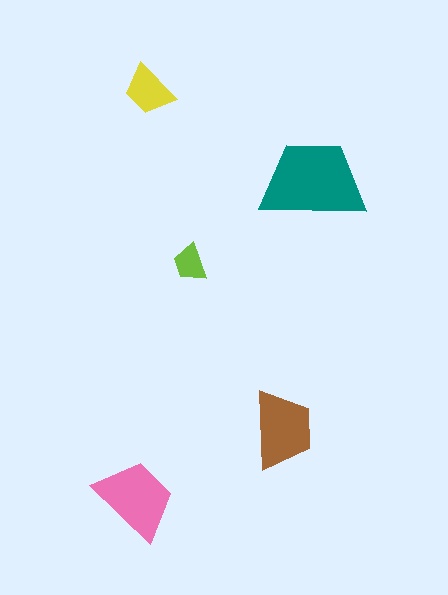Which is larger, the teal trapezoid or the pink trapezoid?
The teal one.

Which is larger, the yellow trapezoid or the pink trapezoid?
The pink one.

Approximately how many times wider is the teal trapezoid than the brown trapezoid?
About 1.5 times wider.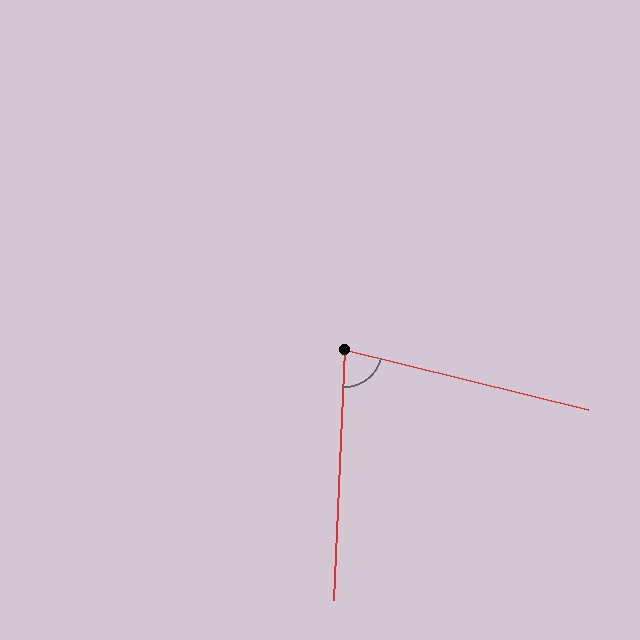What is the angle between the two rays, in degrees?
Approximately 79 degrees.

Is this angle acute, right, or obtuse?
It is acute.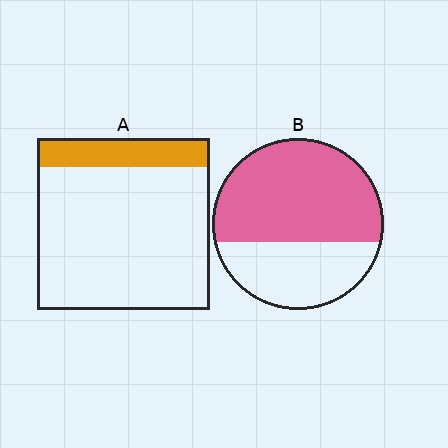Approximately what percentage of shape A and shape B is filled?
A is approximately 15% and B is approximately 65%.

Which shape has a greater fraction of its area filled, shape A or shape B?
Shape B.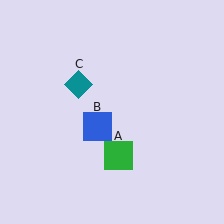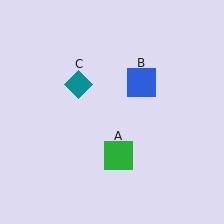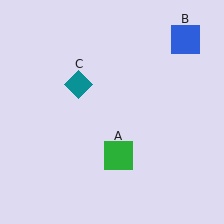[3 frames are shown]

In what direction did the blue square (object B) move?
The blue square (object B) moved up and to the right.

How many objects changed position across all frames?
1 object changed position: blue square (object B).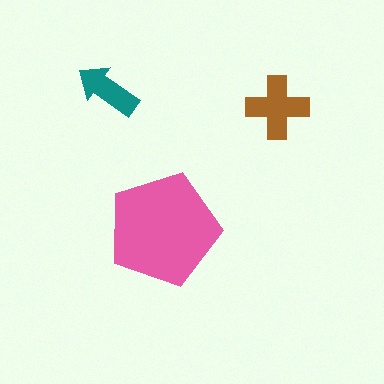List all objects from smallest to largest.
The teal arrow, the brown cross, the pink pentagon.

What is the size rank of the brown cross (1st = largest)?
2nd.